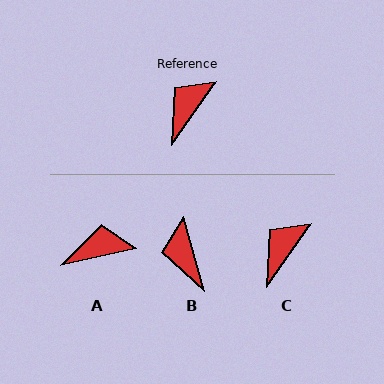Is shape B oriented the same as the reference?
No, it is off by about 50 degrees.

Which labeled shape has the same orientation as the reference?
C.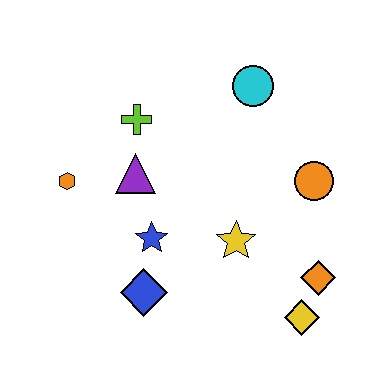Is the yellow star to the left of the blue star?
No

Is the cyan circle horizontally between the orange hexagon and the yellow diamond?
Yes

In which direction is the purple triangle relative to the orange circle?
The purple triangle is to the left of the orange circle.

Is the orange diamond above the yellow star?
No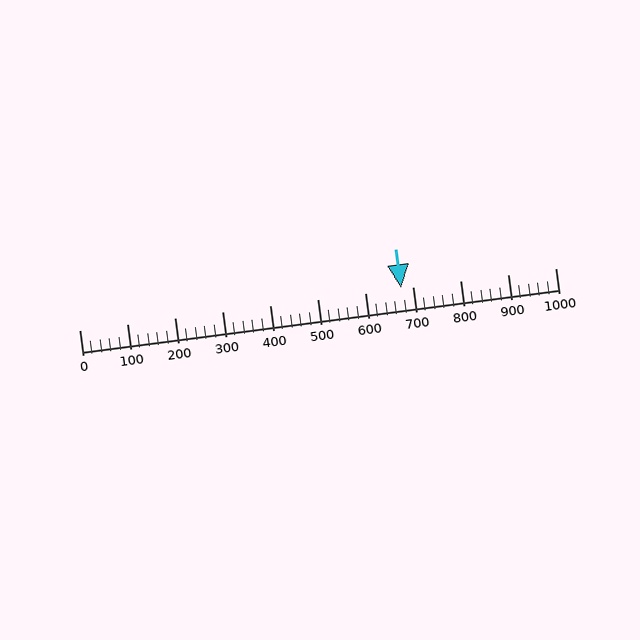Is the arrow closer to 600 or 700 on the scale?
The arrow is closer to 700.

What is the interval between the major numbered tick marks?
The major tick marks are spaced 100 units apart.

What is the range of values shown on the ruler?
The ruler shows values from 0 to 1000.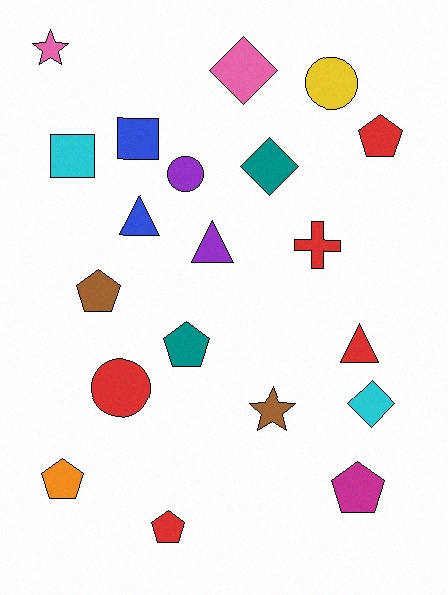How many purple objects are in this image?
There are 2 purple objects.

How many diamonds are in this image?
There are 3 diamonds.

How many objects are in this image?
There are 20 objects.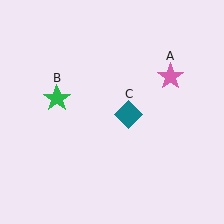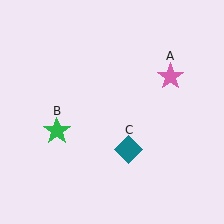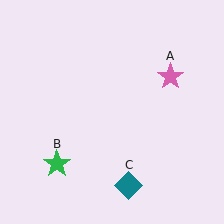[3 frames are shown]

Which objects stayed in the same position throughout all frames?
Pink star (object A) remained stationary.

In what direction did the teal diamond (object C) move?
The teal diamond (object C) moved down.